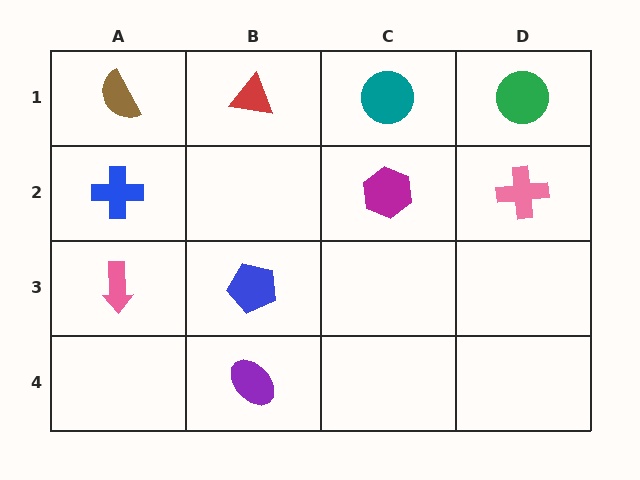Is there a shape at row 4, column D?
No, that cell is empty.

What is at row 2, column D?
A pink cross.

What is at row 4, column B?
A purple ellipse.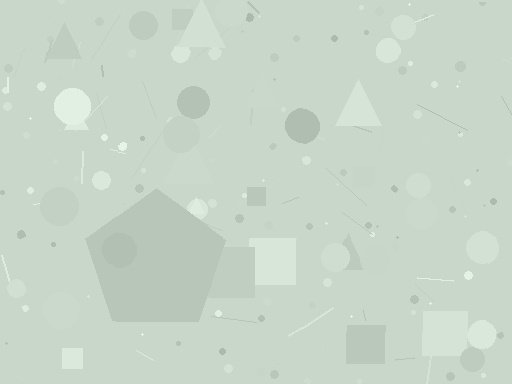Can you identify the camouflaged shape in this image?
The camouflaged shape is a pentagon.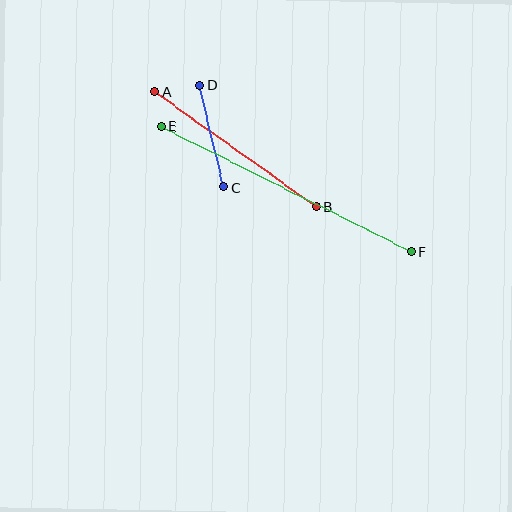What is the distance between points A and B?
The distance is approximately 198 pixels.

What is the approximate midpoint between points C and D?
The midpoint is at approximately (212, 136) pixels.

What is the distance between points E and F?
The distance is approximately 279 pixels.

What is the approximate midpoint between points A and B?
The midpoint is at approximately (235, 149) pixels.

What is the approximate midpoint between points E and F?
The midpoint is at approximately (287, 189) pixels.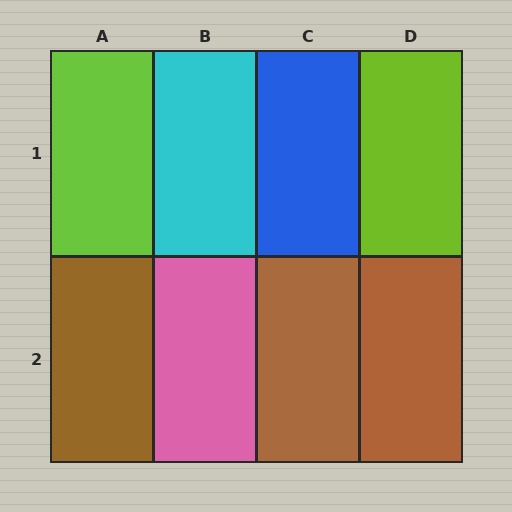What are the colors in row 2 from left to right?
Brown, pink, brown, brown.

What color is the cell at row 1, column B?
Cyan.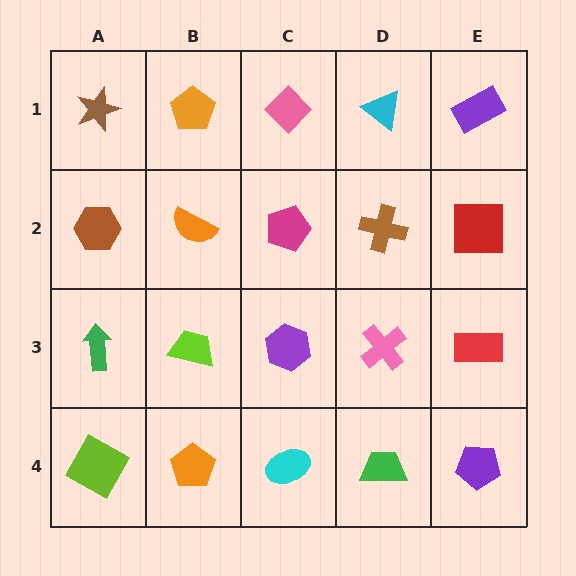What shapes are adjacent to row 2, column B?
An orange pentagon (row 1, column B), a lime trapezoid (row 3, column B), a brown hexagon (row 2, column A), a magenta pentagon (row 2, column C).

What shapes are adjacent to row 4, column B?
A lime trapezoid (row 3, column B), a lime square (row 4, column A), a cyan ellipse (row 4, column C).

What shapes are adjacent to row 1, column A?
A brown hexagon (row 2, column A), an orange pentagon (row 1, column B).